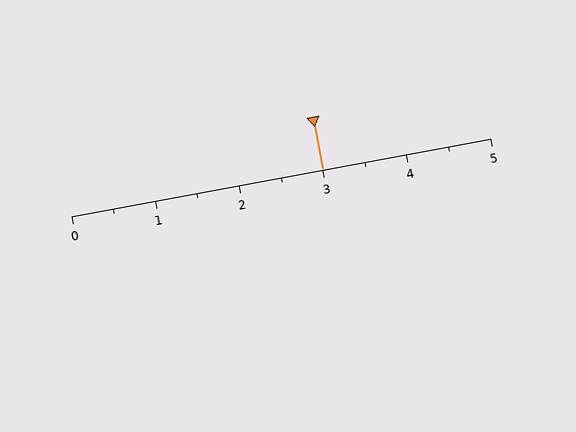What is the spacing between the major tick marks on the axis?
The major ticks are spaced 1 apart.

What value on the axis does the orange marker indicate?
The marker indicates approximately 3.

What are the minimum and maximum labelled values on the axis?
The axis runs from 0 to 5.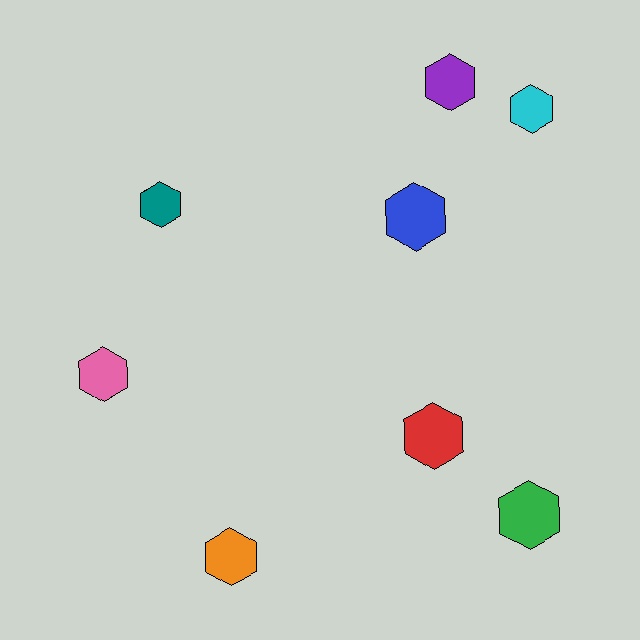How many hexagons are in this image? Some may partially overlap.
There are 8 hexagons.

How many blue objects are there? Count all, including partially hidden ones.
There is 1 blue object.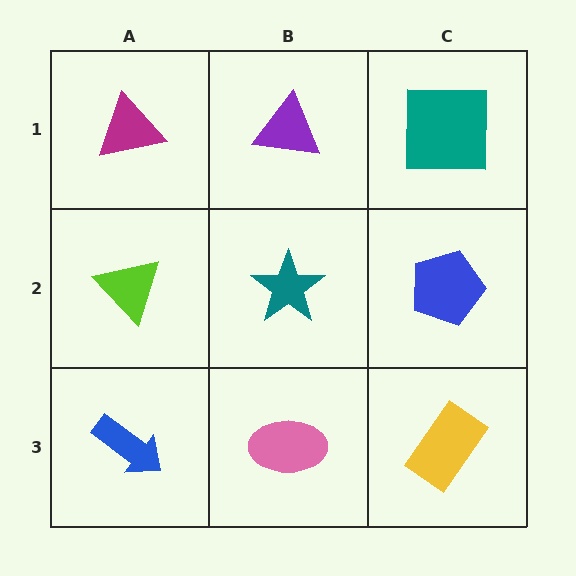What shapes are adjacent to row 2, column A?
A magenta triangle (row 1, column A), a blue arrow (row 3, column A), a teal star (row 2, column B).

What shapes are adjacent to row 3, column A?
A lime triangle (row 2, column A), a pink ellipse (row 3, column B).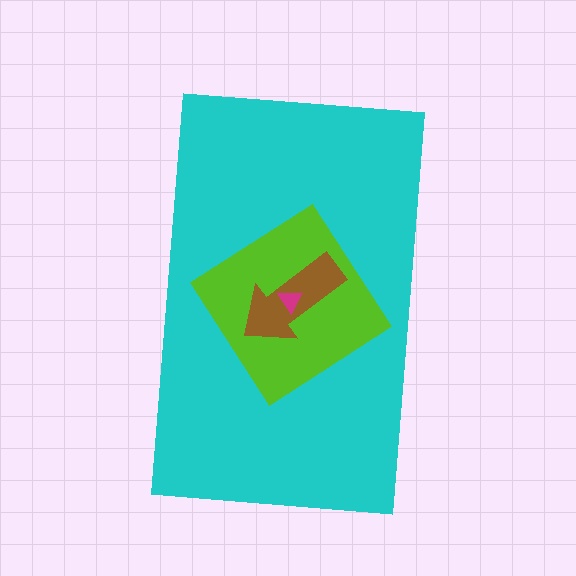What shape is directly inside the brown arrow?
The magenta triangle.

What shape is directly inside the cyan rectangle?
The lime diamond.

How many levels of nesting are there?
4.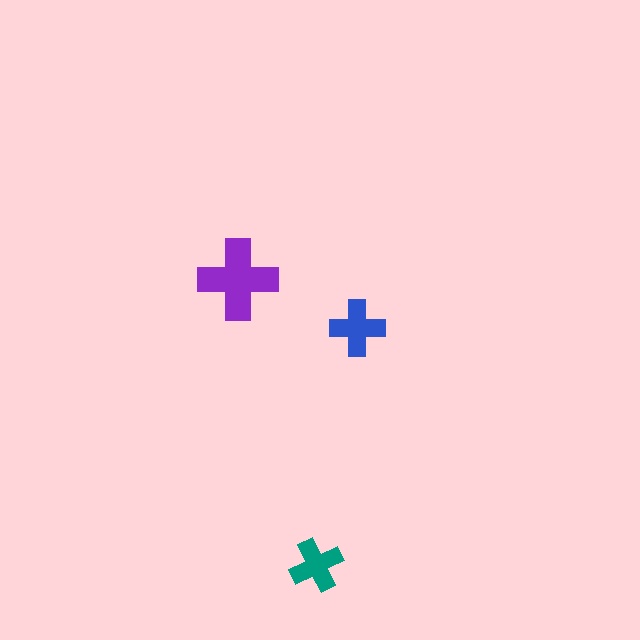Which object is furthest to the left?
The purple cross is leftmost.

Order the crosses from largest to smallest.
the purple one, the blue one, the teal one.